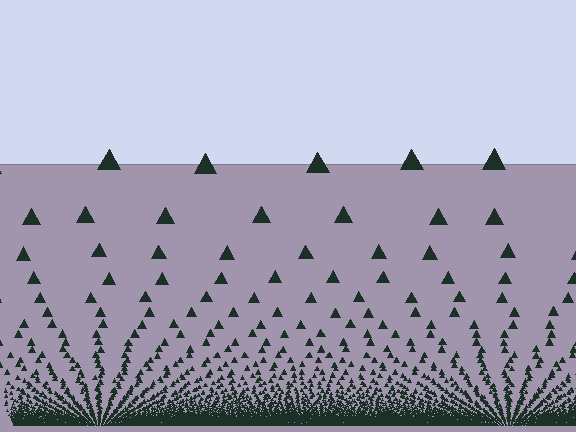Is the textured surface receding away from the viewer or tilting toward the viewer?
The surface appears to tilt toward the viewer. Texture elements get larger and sparser toward the top.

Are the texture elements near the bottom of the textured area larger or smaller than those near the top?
Smaller. The gradient is inverted — elements near the bottom are smaller and denser.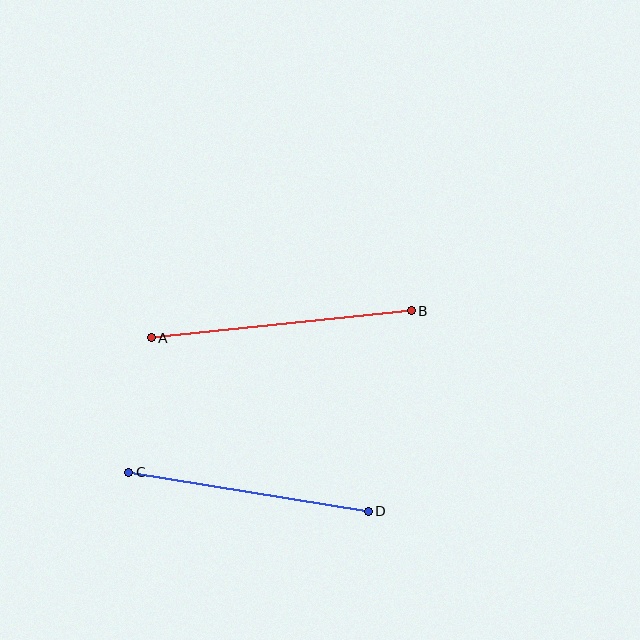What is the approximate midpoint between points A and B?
The midpoint is at approximately (281, 324) pixels.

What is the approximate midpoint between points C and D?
The midpoint is at approximately (249, 492) pixels.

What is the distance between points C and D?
The distance is approximately 243 pixels.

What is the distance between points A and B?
The distance is approximately 262 pixels.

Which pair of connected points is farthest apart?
Points A and B are farthest apart.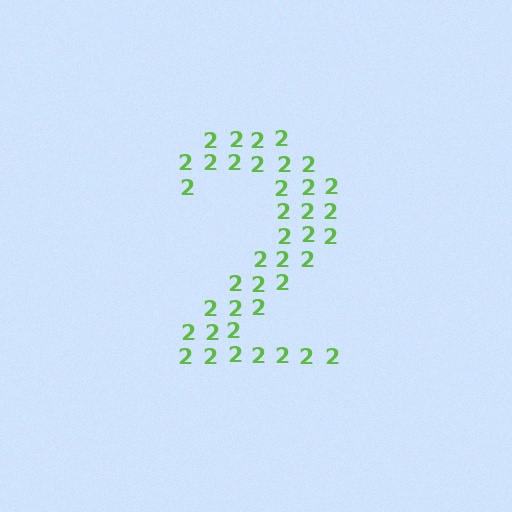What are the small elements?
The small elements are digit 2's.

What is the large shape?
The large shape is the digit 2.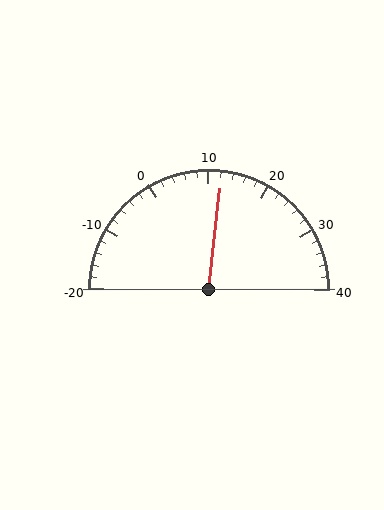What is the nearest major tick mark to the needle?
The nearest major tick mark is 10.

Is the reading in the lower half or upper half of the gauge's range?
The reading is in the upper half of the range (-20 to 40).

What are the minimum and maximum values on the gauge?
The gauge ranges from -20 to 40.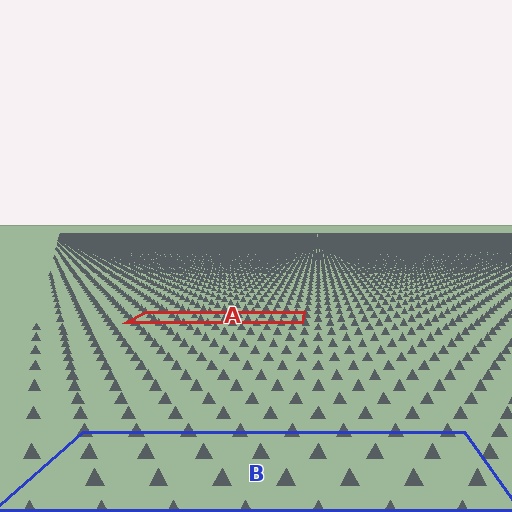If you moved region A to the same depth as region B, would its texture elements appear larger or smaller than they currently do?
They would appear larger. At a closer depth, the same texture elements are projected at a bigger on-screen size.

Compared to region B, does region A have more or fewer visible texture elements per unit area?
Region A has more texture elements per unit area — they are packed more densely because it is farther away.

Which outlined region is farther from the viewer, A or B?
Region A is farther from the viewer — the texture elements inside it appear smaller and more densely packed.